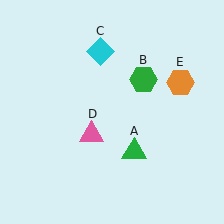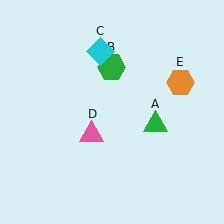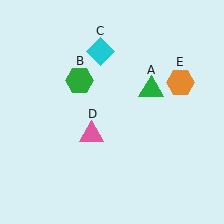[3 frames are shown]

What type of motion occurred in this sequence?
The green triangle (object A), green hexagon (object B) rotated counterclockwise around the center of the scene.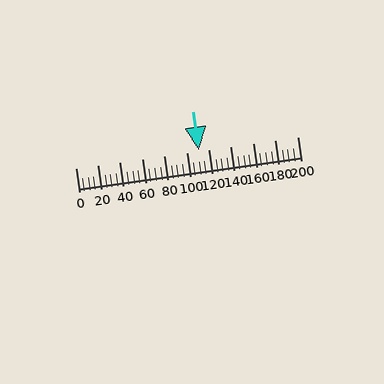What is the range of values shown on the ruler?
The ruler shows values from 0 to 200.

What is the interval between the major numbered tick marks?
The major tick marks are spaced 20 units apart.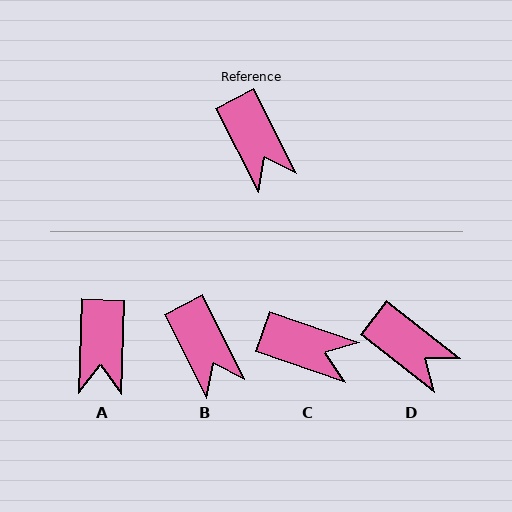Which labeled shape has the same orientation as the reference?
B.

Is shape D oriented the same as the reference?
No, it is off by about 25 degrees.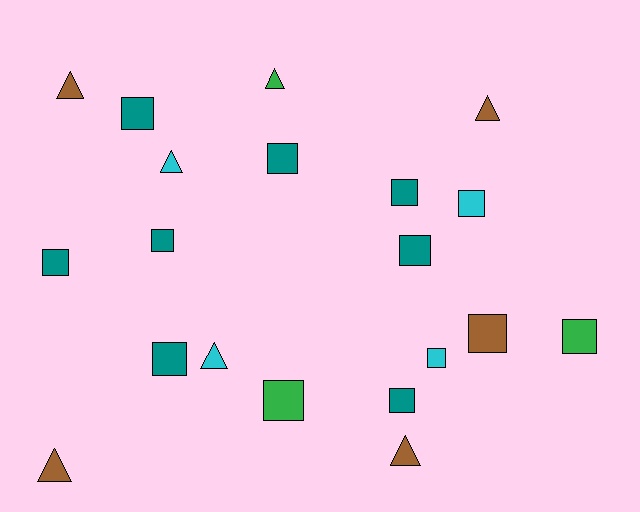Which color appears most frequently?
Teal, with 8 objects.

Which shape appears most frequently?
Square, with 13 objects.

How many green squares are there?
There are 2 green squares.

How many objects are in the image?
There are 20 objects.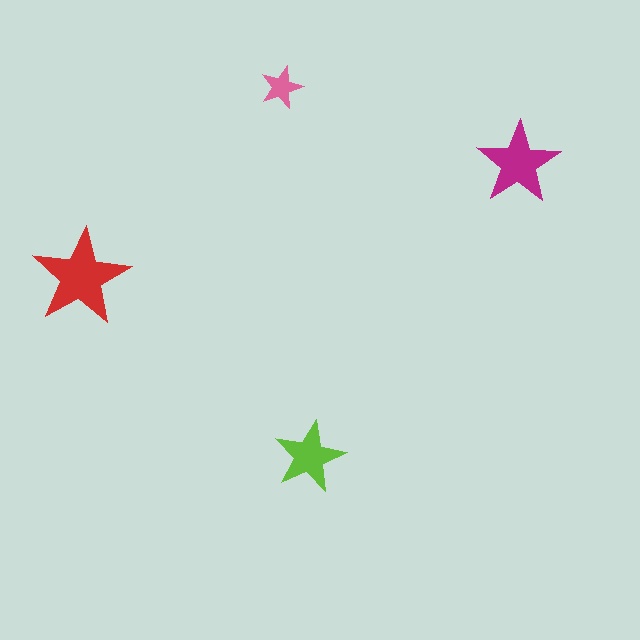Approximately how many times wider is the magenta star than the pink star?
About 2 times wider.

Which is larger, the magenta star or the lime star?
The magenta one.